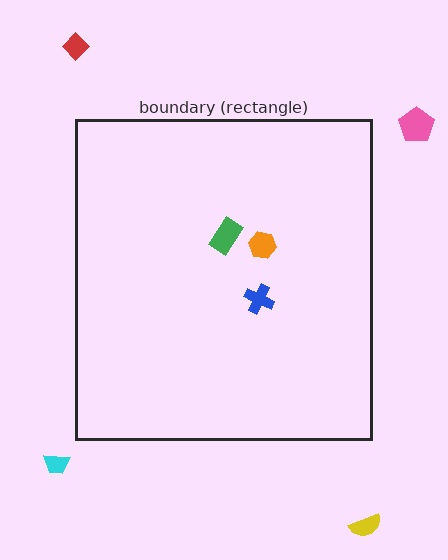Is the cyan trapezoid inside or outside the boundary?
Outside.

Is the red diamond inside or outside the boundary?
Outside.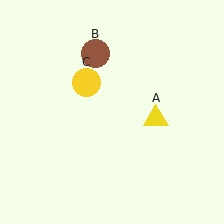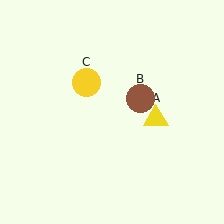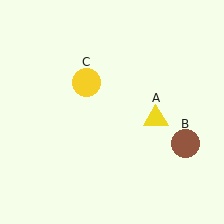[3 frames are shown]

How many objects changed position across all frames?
1 object changed position: brown circle (object B).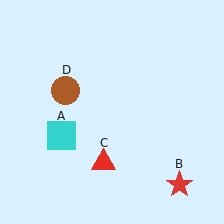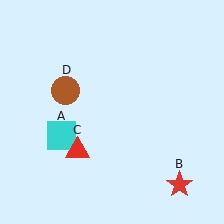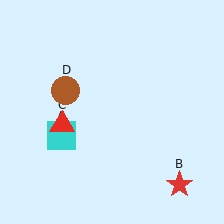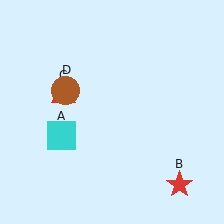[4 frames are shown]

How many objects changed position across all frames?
1 object changed position: red triangle (object C).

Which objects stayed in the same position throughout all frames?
Cyan square (object A) and red star (object B) and brown circle (object D) remained stationary.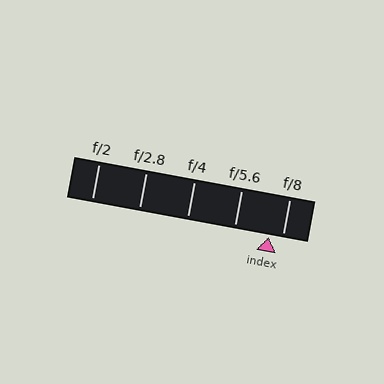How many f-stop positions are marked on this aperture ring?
There are 5 f-stop positions marked.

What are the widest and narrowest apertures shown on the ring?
The widest aperture shown is f/2 and the narrowest is f/8.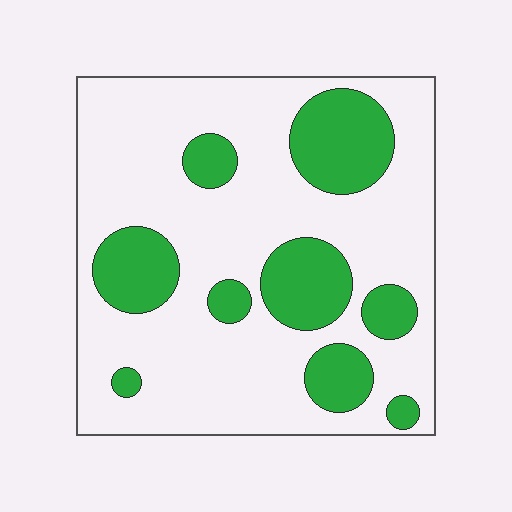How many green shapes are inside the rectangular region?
9.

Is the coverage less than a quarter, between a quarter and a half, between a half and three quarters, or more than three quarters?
Between a quarter and a half.